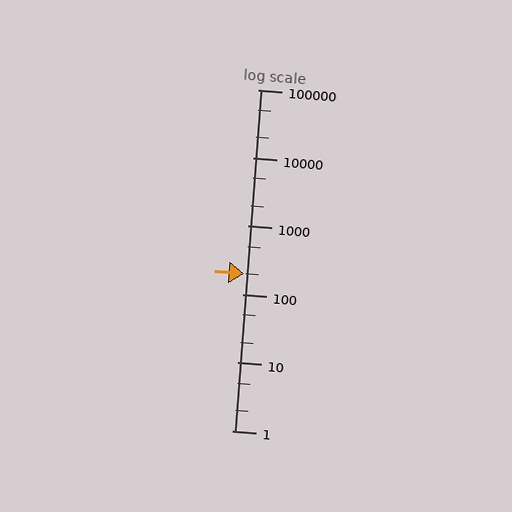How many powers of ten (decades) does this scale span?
The scale spans 5 decades, from 1 to 100000.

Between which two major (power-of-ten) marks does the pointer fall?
The pointer is between 100 and 1000.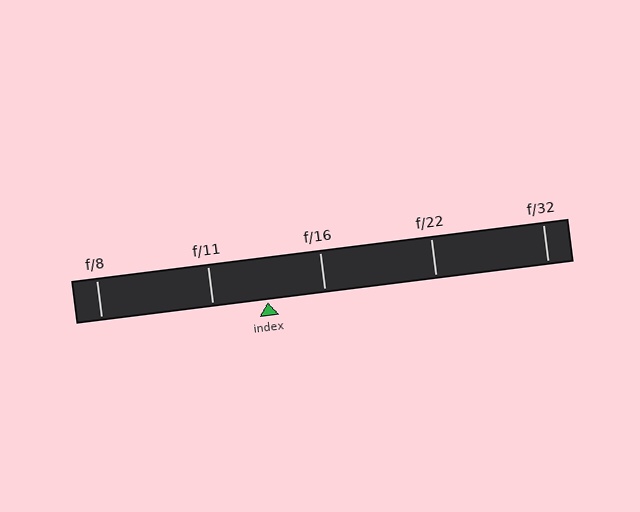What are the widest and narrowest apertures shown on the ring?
The widest aperture shown is f/8 and the narrowest is f/32.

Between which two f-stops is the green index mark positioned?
The index mark is between f/11 and f/16.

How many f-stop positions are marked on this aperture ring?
There are 5 f-stop positions marked.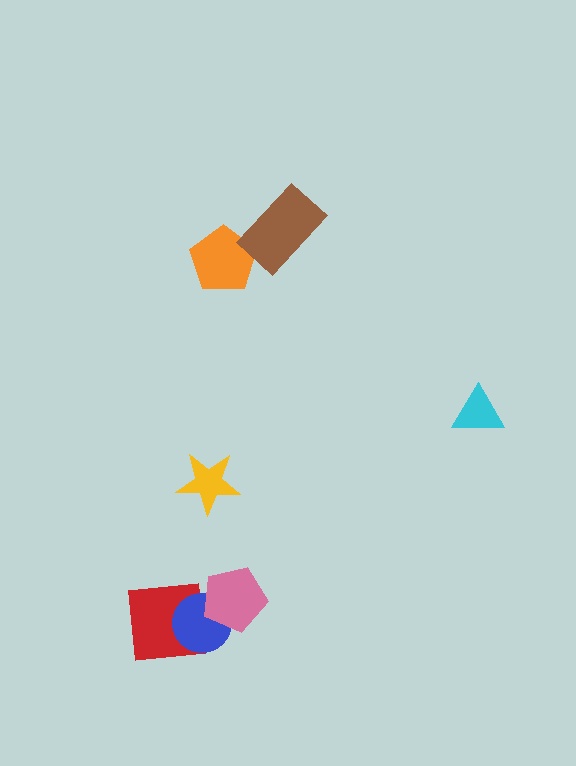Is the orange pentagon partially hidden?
Yes, it is partially covered by another shape.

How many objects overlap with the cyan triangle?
0 objects overlap with the cyan triangle.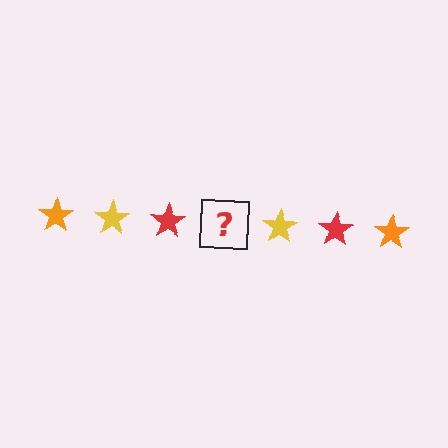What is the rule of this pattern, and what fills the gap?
The rule is that the pattern cycles through orange, yellow, red stars. The gap should be filled with an orange star.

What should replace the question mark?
The question mark should be replaced with an orange star.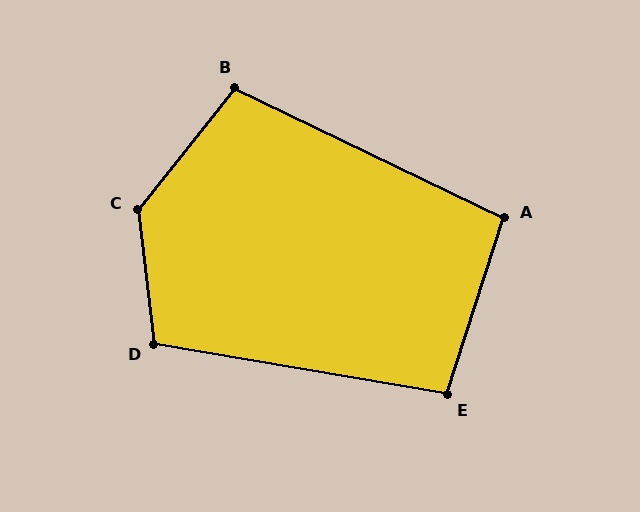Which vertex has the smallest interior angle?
A, at approximately 98 degrees.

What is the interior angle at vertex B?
Approximately 103 degrees (obtuse).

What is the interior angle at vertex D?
Approximately 107 degrees (obtuse).